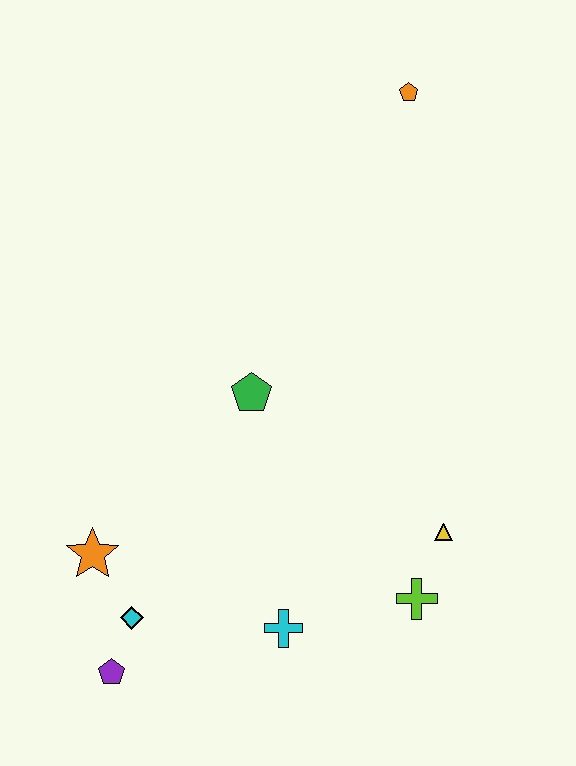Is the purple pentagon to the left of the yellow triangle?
Yes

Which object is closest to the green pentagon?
The orange star is closest to the green pentagon.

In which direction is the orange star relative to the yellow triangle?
The orange star is to the left of the yellow triangle.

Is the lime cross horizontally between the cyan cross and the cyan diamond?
No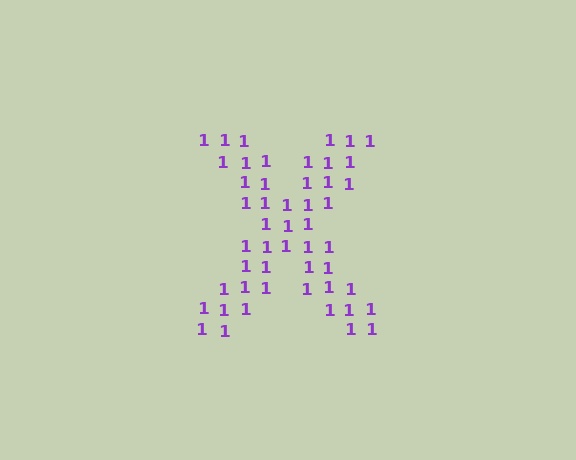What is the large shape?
The large shape is the letter X.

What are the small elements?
The small elements are digit 1's.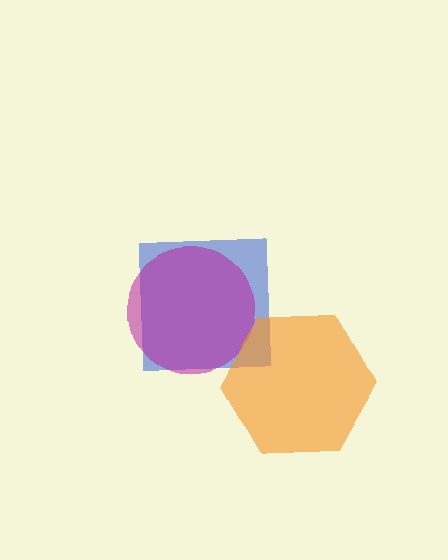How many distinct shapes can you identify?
There are 3 distinct shapes: a blue square, a magenta circle, an orange hexagon.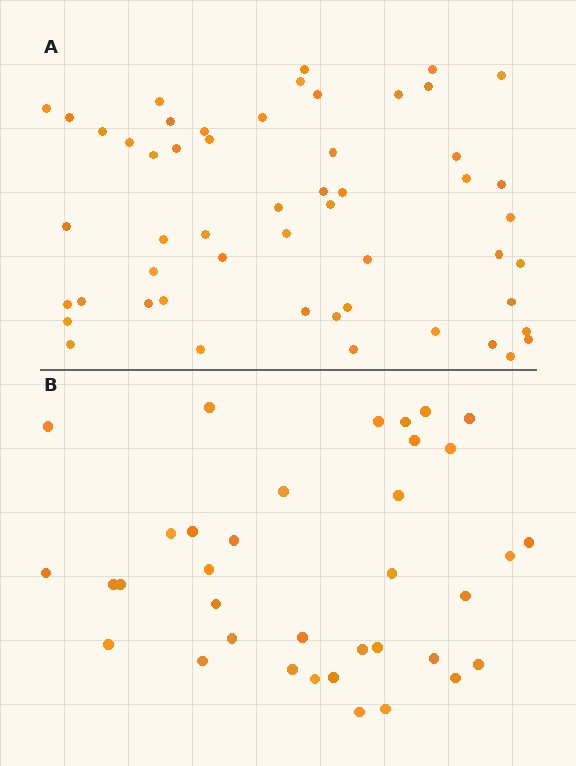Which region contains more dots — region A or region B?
Region A (the top region) has more dots.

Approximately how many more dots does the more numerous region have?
Region A has approximately 15 more dots than region B.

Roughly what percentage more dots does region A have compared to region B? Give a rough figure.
About 45% more.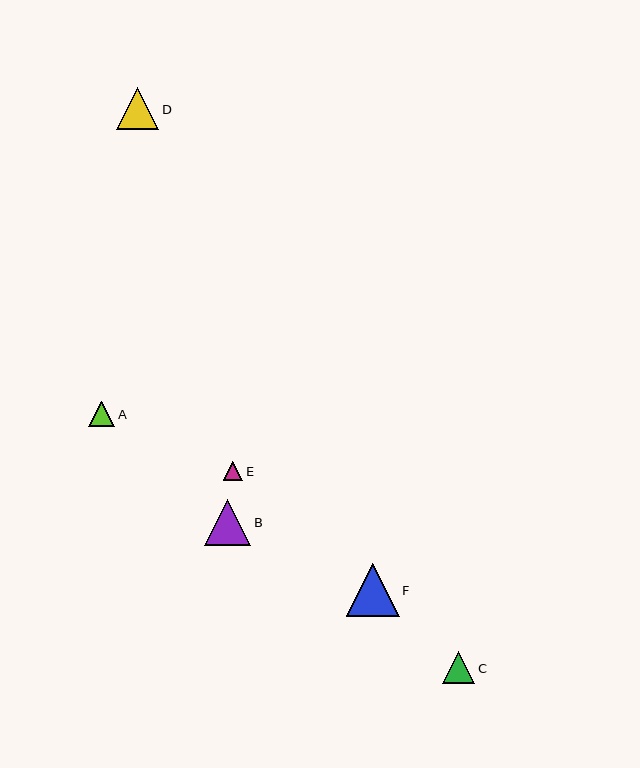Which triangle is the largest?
Triangle F is the largest with a size of approximately 53 pixels.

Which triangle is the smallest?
Triangle E is the smallest with a size of approximately 19 pixels.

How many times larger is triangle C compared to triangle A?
Triangle C is approximately 1.2 times the size of triangle A.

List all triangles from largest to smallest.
From largest to smallest: F, B, D, C, A, E.